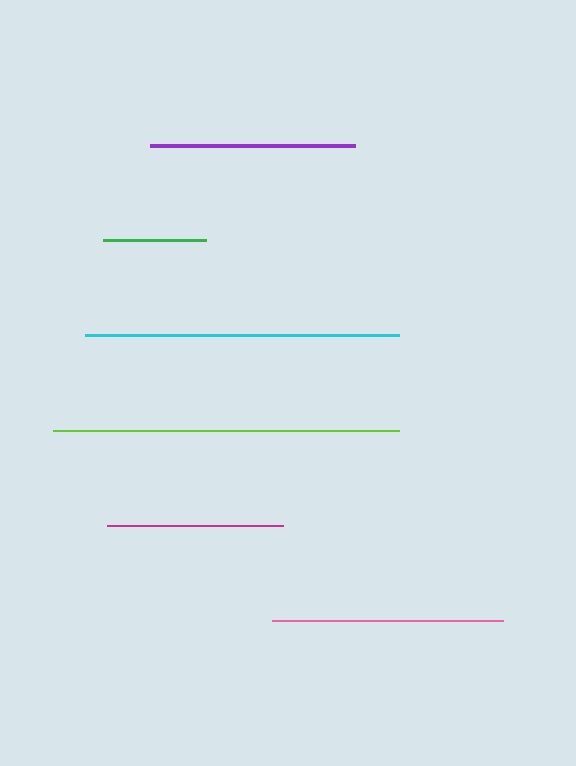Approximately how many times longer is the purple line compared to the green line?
The purple line is approximately 2.0 times the length of the green line.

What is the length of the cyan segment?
The cyan segment is approximately 314 pixels long.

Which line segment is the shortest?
The green line is the shortest at approximately 103 pixels.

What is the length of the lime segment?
The lime segment is approximately 347 pixels long.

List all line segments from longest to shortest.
From longest to shortest: lime, cyan, pink, purple, magenta, green.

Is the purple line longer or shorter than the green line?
The purple line is longer than the green line.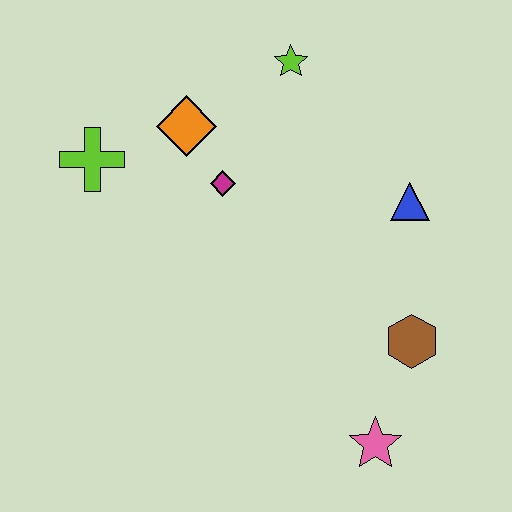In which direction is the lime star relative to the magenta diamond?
The lime star is above the magenta diamond.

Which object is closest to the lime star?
The orange diamond is closest to the lime star.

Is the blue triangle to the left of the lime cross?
No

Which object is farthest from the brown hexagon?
The lime cross is farthest from the brown hexagon.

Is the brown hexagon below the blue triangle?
Yes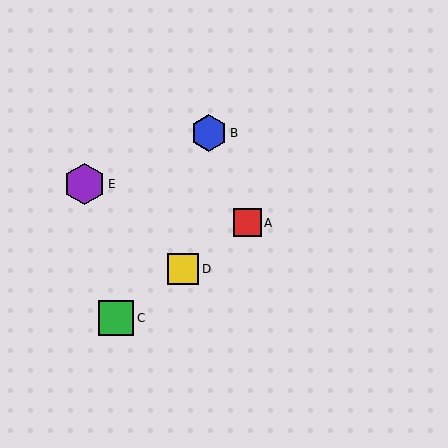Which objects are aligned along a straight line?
Objects A, C, D are aligned along a straight line.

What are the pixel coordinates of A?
Object A is at (247, 223).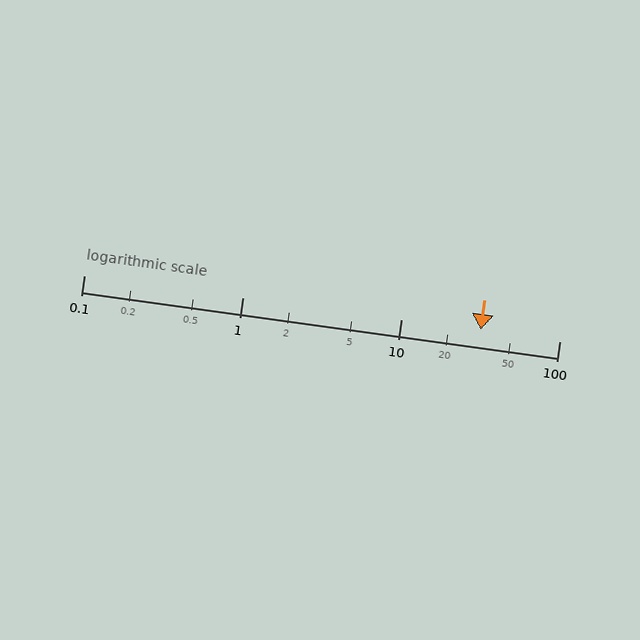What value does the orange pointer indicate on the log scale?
The pointer indicates approximately 32.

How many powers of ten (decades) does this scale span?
The scale spans 3 decades, from 0.1 to 100.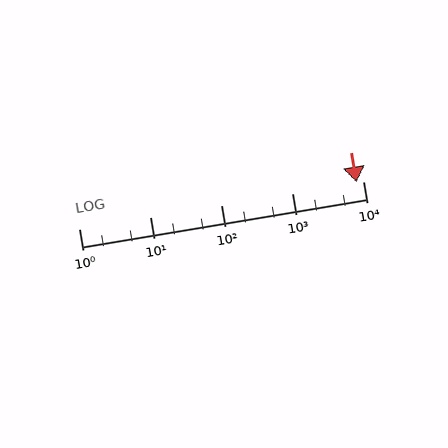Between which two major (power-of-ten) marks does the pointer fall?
The pointer is between 1000 and 10000.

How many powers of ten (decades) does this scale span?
The scale spans 4 decades, from 1 to 10000.